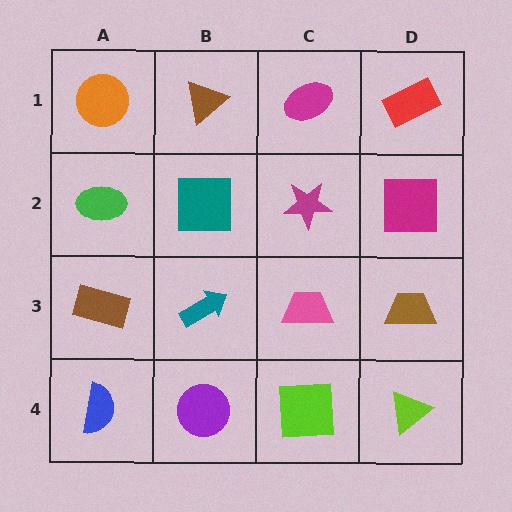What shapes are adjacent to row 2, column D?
A red rectangle (row 1, column D), a brown trapezoid (row 3, column D), a magenta star (row 2, column C).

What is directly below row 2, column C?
A pink trapezoid.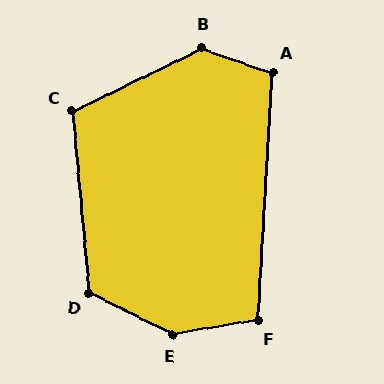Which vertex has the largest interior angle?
E, at approximately 144 degrees.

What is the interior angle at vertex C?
Approximately 111 degrees (obtuse).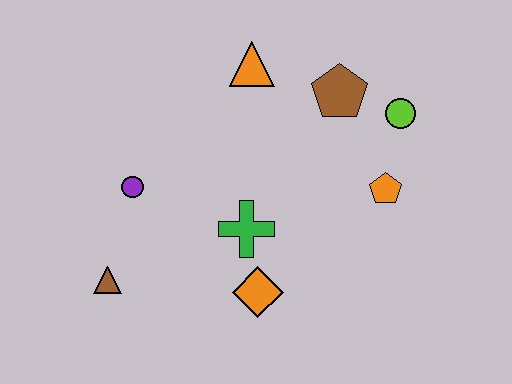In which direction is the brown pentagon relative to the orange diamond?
The brown pentagon is above the orange diamond.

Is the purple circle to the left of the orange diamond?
Yes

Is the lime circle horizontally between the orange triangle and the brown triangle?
No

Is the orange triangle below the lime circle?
No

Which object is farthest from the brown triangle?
The lime circle is farthest from the brown triangle.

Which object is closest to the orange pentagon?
The lime circle is closest to the orange pentagon.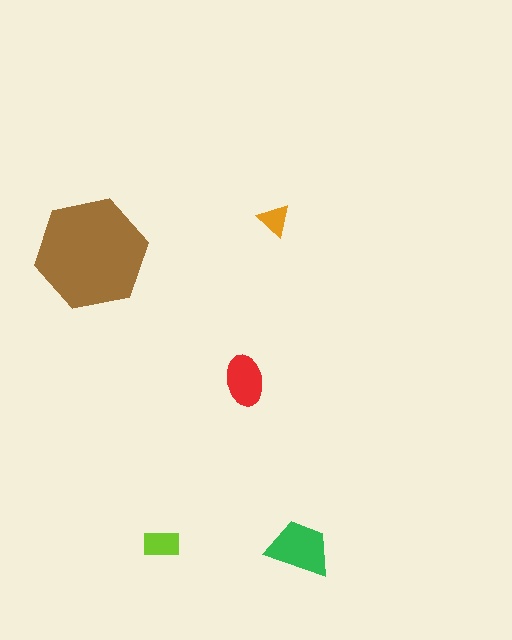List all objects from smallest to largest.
The orange triangle, the lime rectangle, the red ellipse, the green trapezoid, the brown hexagon.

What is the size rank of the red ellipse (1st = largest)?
3rd.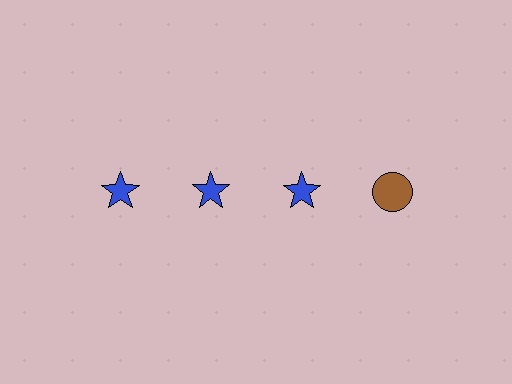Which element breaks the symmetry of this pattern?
The brown circle in the top row, second from right column breaks the symmetry. All other shapes are blue stars.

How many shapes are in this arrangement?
There are 4 shapes arranged in a grid pattern.